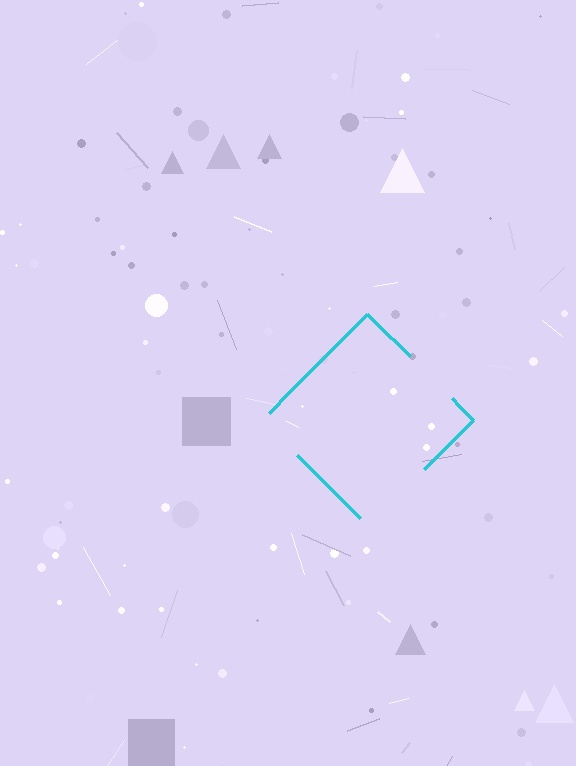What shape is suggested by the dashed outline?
The dashed outline suggests a diamond.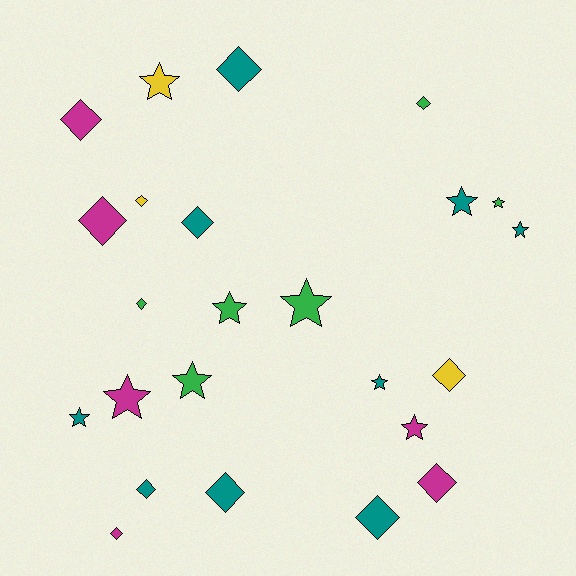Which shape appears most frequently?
Diamond, with 13 objects.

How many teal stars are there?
There are 4 teal stars.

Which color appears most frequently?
Teal, with 9 objects.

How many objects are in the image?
There are 24 objects.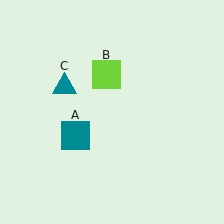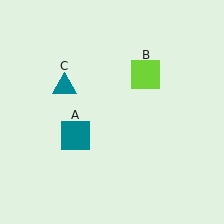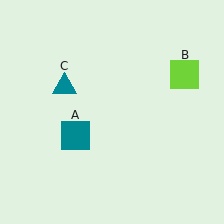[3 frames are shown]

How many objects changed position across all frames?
1 object changed position: lime square (object B).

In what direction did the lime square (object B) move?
The lime square (object B) moved right.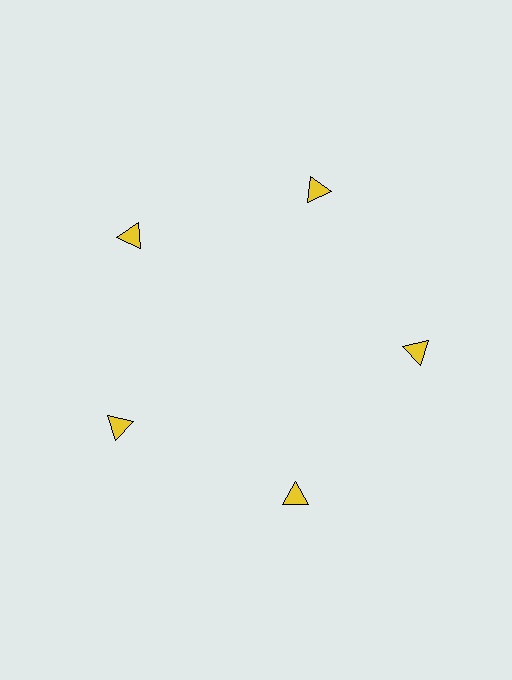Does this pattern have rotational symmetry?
Yes, this pattern has 5-fold rotational symmetry. It looks the same after rotating 72 degrees around the center.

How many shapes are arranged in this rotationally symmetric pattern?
There are 5 shapes, arranged in 5 groups of 1.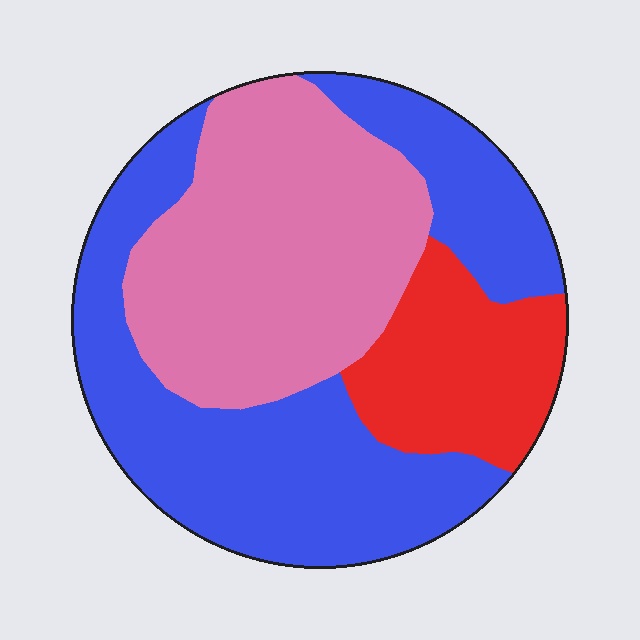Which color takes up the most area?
Blue, at roughly 45%.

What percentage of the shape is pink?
Pink takes up about three eighths (3/8) of the shape.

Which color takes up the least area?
Red, at roughly 15%.